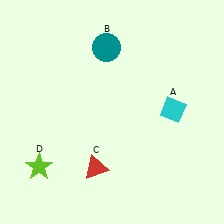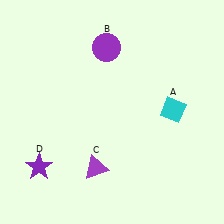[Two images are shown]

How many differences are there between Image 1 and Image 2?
There are 3 differences between the two images.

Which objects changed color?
B changed from teal to purple. C changed from red to purple. D changed from lime to purple.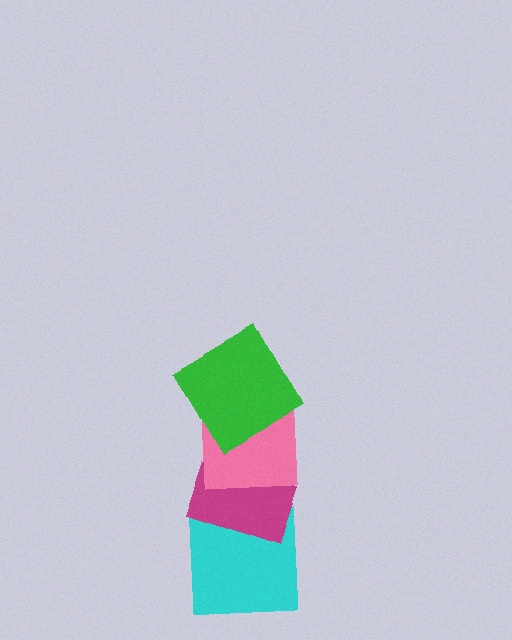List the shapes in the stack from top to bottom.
From top to bottom: the green diamond, the pink square, the magenta rectangle, the cyan square.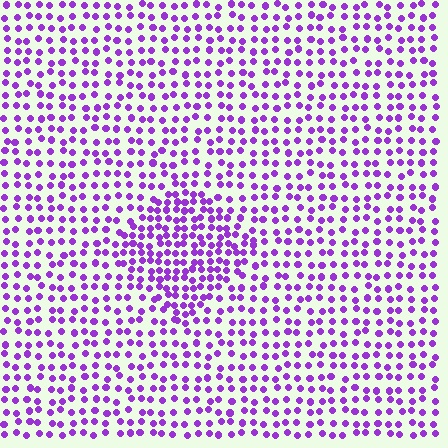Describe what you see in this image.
The image contains small purple elements arranged at two different densities. A diamond-shaped region is visible where the elements are more densely packed than the surrounding area.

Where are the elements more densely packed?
The elements are more densely packed inside the diamond boundary.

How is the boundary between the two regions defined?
The boundary is defined by a change in element density (approximately 1.7x ratio). All elements are the same color, size, and shape.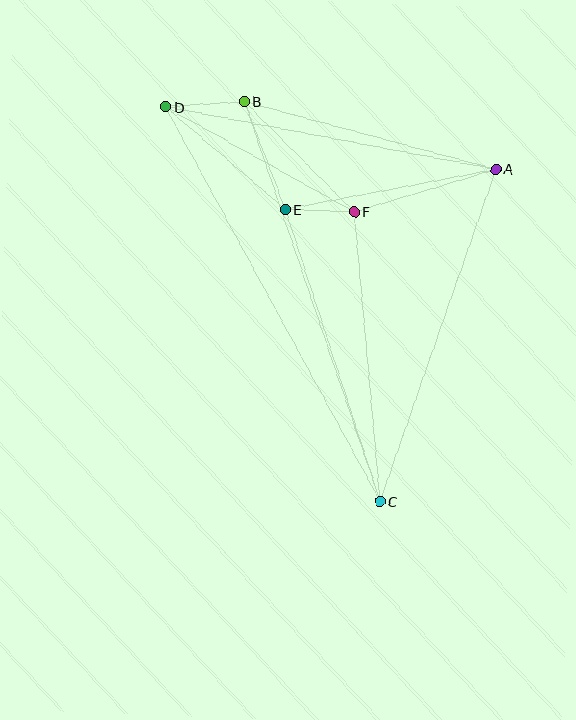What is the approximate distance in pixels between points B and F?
The distance between B and F is approximately 156 pixels.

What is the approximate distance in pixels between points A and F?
The distance between A and F is approximately 148 pixels.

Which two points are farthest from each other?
Points C and D are farthest from each other.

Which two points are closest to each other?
Points E and F are closest to each other.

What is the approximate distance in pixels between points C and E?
The distance between C and E is approximately 307 pixels.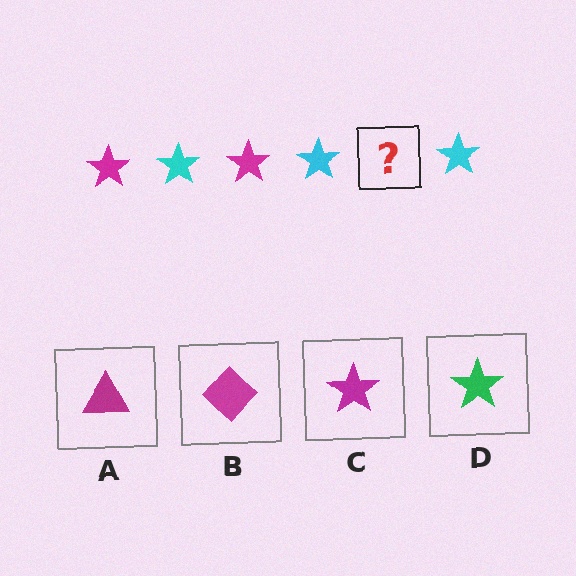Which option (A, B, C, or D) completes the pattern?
C.